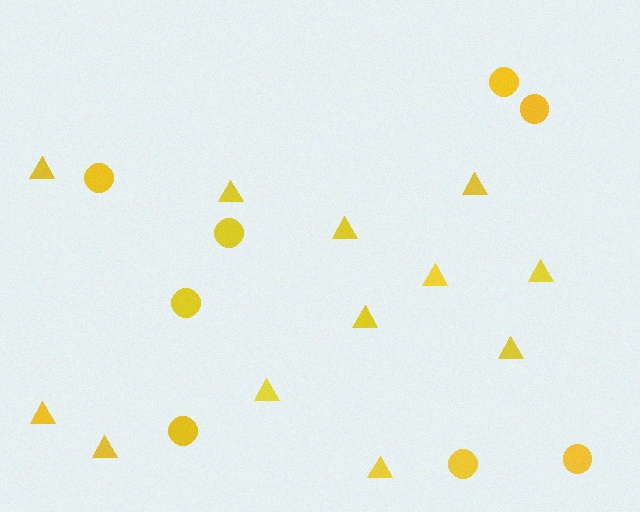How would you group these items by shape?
There are 2 groups: one group of circles (8) and one group of triangles (12).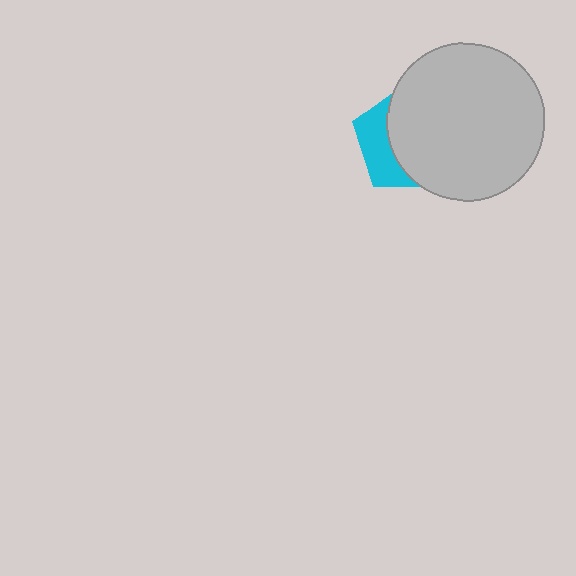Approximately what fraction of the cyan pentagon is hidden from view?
Roughly 67% of the cyan pentagon is hidden behind the light gray circle.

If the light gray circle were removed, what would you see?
You would see the complete cyan pentagon.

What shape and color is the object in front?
The object in front is a light gray circle.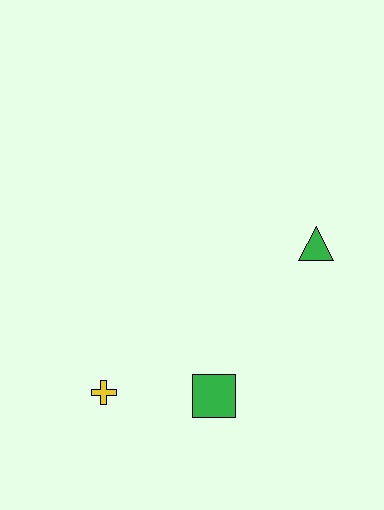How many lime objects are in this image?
There are no lime objects.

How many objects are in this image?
There are 3 objects.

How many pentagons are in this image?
There are no pentagons.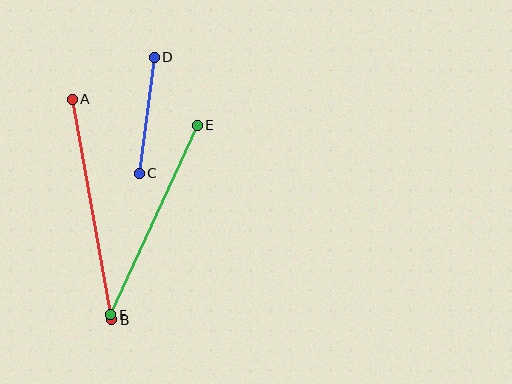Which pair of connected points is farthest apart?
Points A and B are farthest apart.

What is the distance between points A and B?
The distance is approximately 224 pixels.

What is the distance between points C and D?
The distance is approximately 117 pixels.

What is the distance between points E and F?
The distance is approximately 208 pixels.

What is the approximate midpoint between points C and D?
The midpoint is at approximately (147, 115) pixels.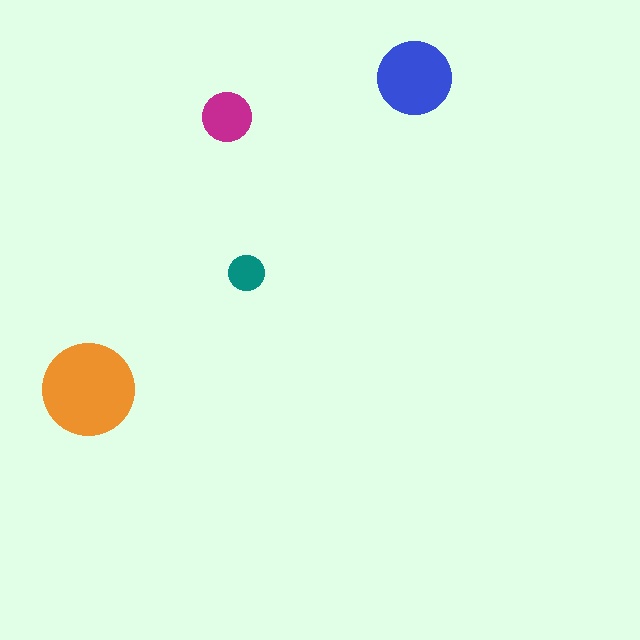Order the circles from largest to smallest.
the orange one, the blue one, the magenta one, the teal one.